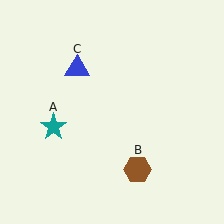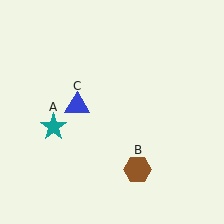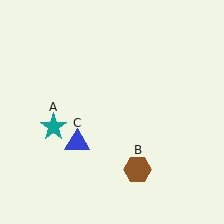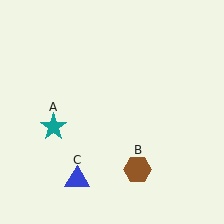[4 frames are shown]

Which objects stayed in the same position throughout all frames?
Teal star (object A) and brown hexagon (object B) remained stationary.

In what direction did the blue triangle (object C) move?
The blue triangle (object C) moved down.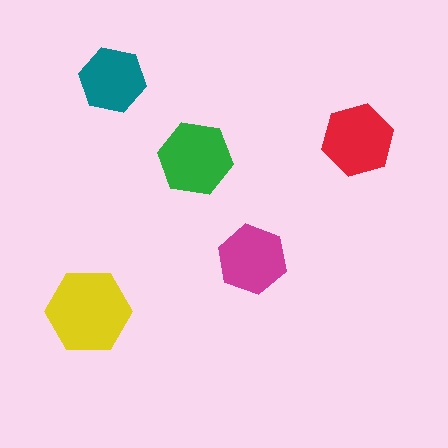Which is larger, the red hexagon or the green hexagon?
The green one.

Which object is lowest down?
The yellow hexagon is bottommost.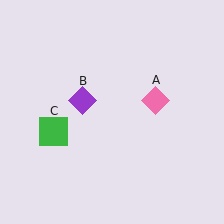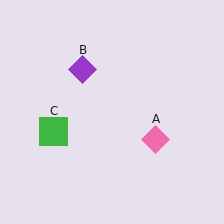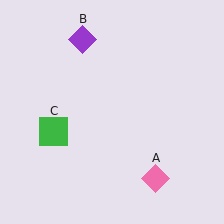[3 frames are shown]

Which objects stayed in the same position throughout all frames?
Green square (object C) remained stationary.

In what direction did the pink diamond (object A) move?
The pink diamond (object A) moved down.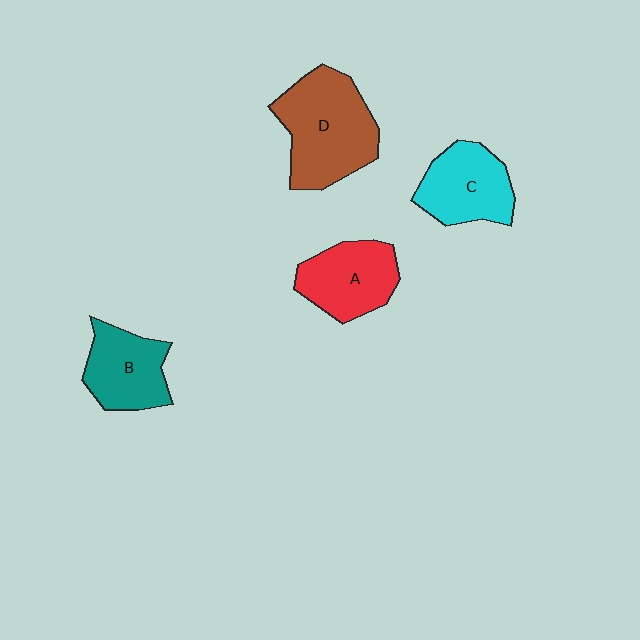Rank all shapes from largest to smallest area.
From largest to smallest: D (brown), C (cyan), A (red), B (teal).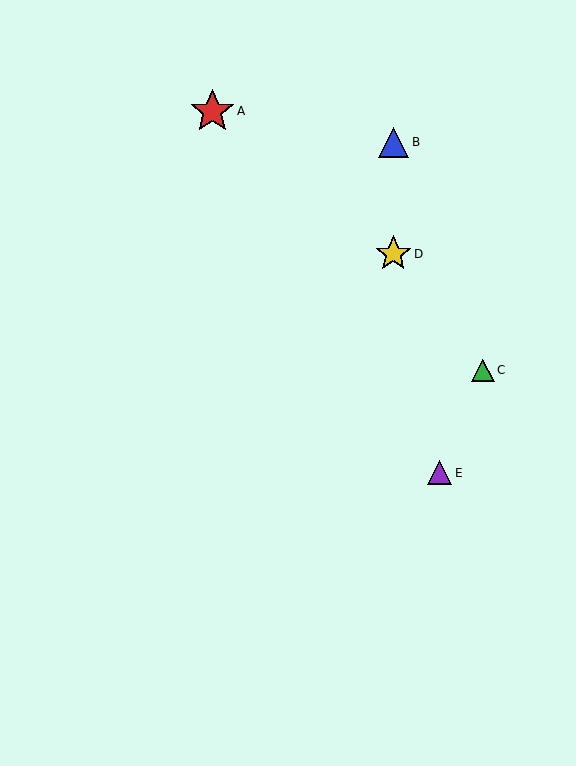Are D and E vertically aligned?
No, D is at x≈393 and E is at x≈440.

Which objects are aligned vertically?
Objects B, D are aligned vertically.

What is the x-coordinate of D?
Object D is at x≈393.